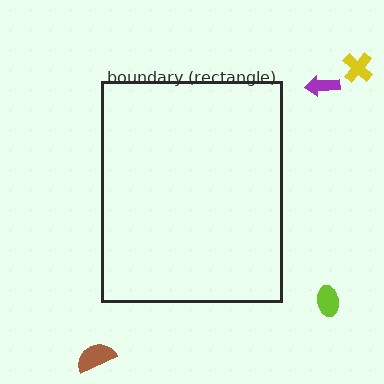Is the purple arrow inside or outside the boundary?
Outside.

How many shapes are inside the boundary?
0 inside, 4 outside.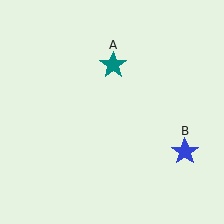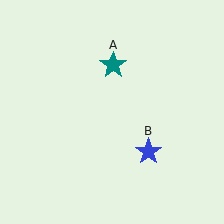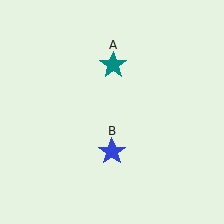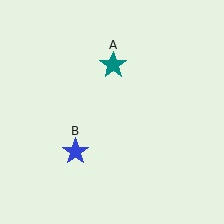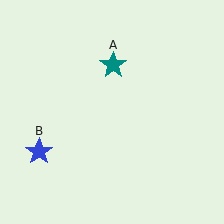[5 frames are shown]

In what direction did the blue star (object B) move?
The blue star (object B) moved left.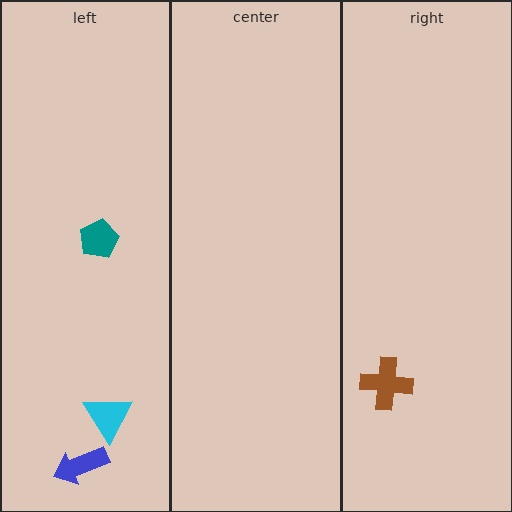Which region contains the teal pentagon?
The left region.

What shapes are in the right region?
The brown cross.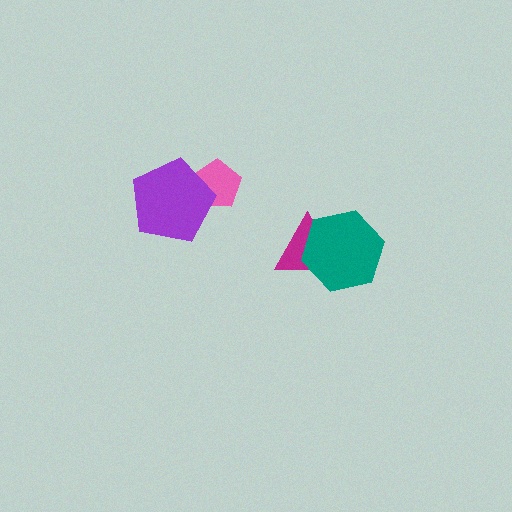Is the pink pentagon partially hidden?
Yes, it is partially covered by another shape.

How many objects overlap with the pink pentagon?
1 object overlaps with the pink pentagon.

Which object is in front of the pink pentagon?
The purple pentagon is in front of the pink pentagon.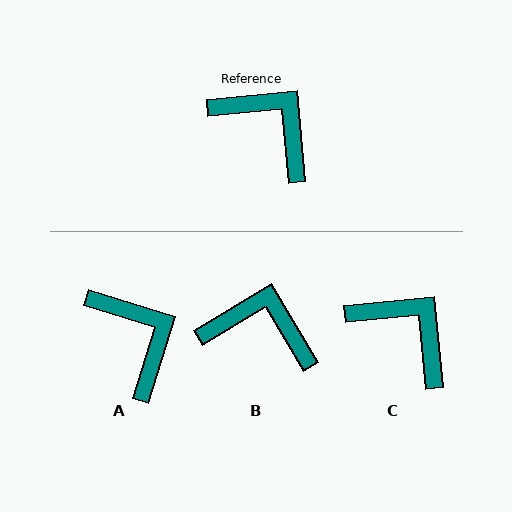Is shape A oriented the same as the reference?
No, it is off by about 23 degrees.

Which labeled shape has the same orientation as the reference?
C.